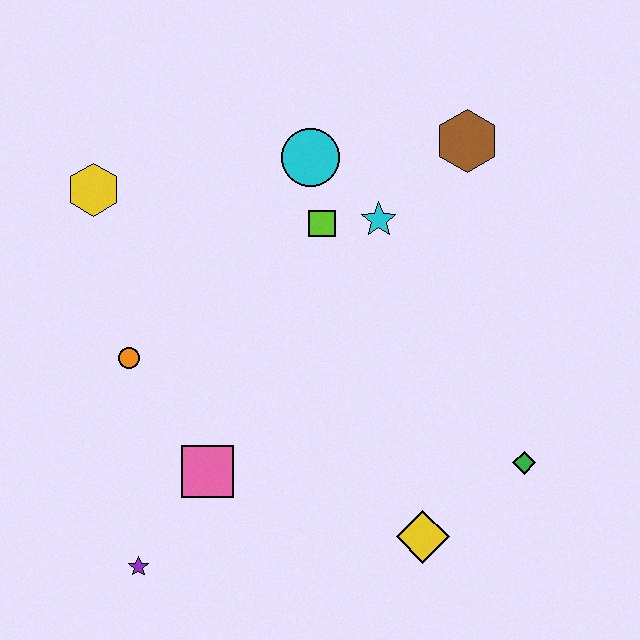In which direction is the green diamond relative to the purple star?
The green diamond is to the right of the purple star.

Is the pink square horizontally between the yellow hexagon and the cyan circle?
Yes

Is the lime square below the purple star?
No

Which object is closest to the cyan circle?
The lime square is closest to the cyan circle.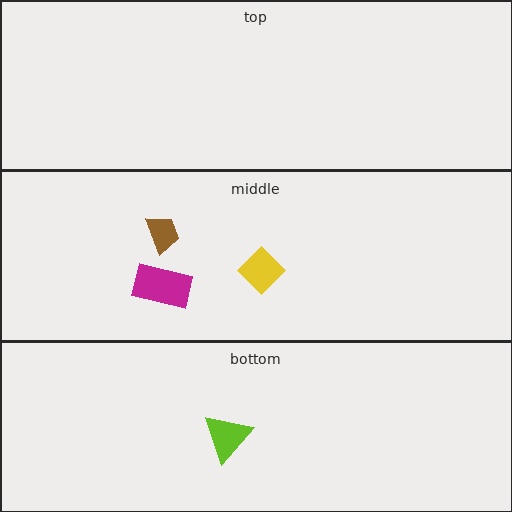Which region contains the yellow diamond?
The middle region.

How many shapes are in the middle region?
3.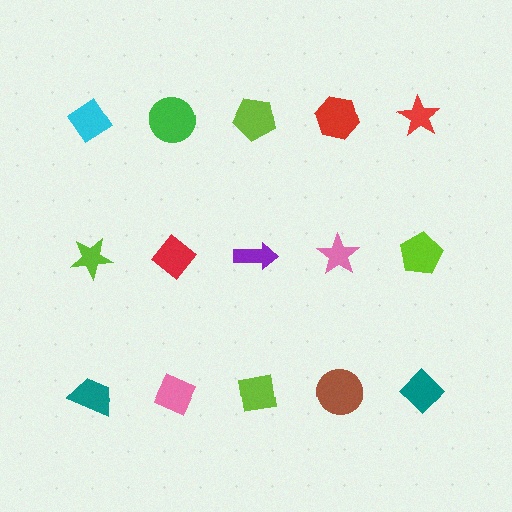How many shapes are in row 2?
5 shapes.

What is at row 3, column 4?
A brown circle.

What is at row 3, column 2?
A pink diamond.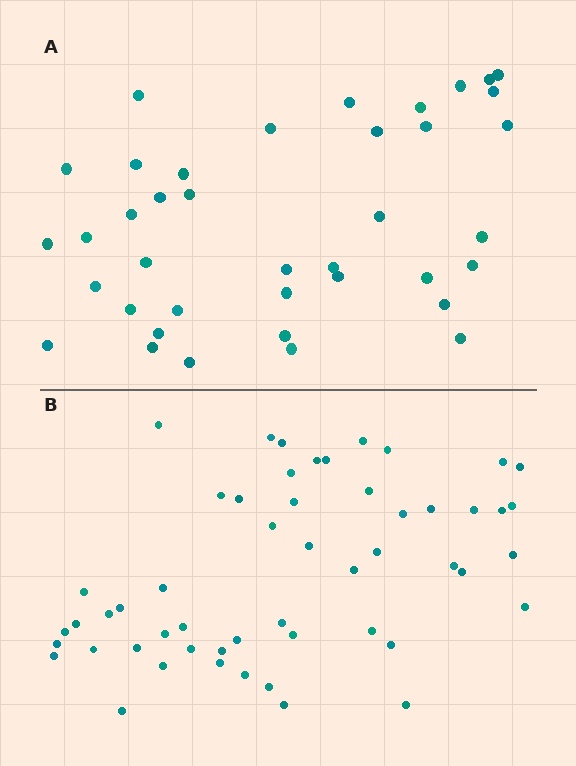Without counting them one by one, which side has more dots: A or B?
Region B (the bottom region) has more dots.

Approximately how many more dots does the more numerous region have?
Region B has approximately 15 more dots than region A.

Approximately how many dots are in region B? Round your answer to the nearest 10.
About 50 dots. (The exact count is 53, which rounds to 50.)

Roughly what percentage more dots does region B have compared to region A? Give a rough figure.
About 35% more.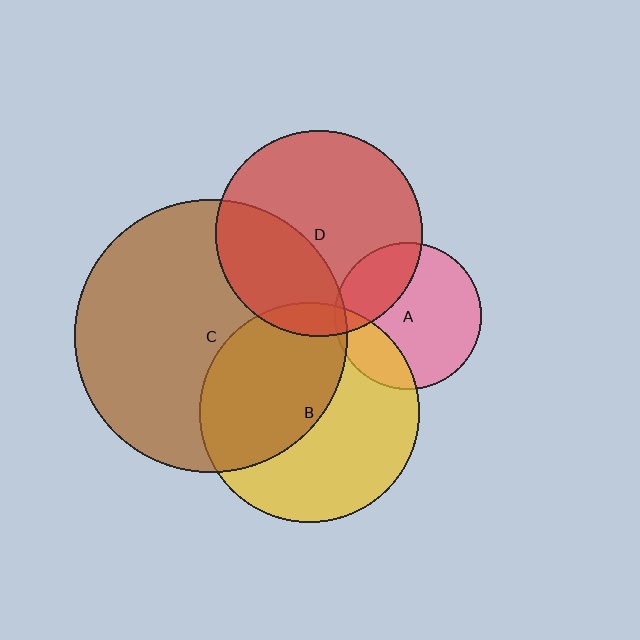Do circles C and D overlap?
Yes.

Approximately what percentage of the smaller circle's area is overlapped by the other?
Approximately 35%.